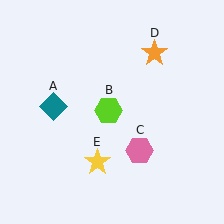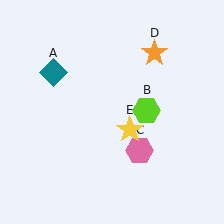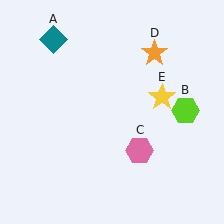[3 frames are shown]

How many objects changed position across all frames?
3 objects changed position: teal diamond (object A), lime hexagon (object B), yellow star (object E).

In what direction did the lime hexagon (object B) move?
The lime hexagon (object B) moved right.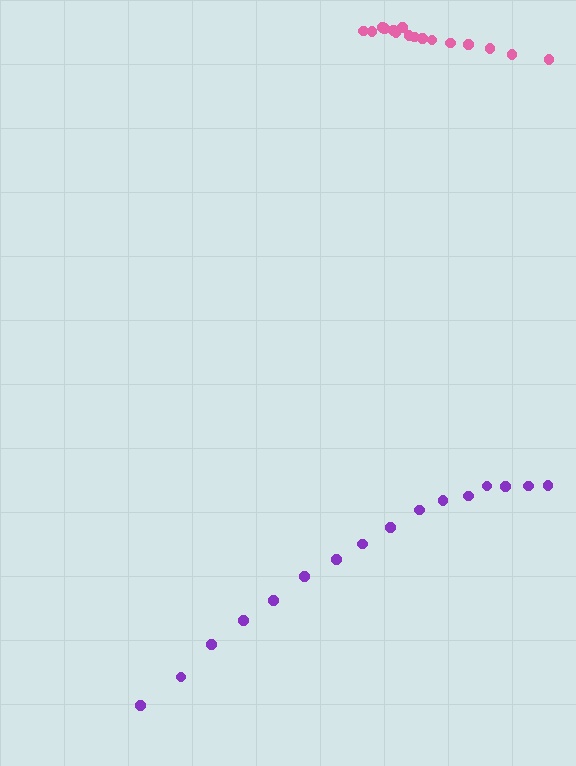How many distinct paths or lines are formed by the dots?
There are 2 distinct paths.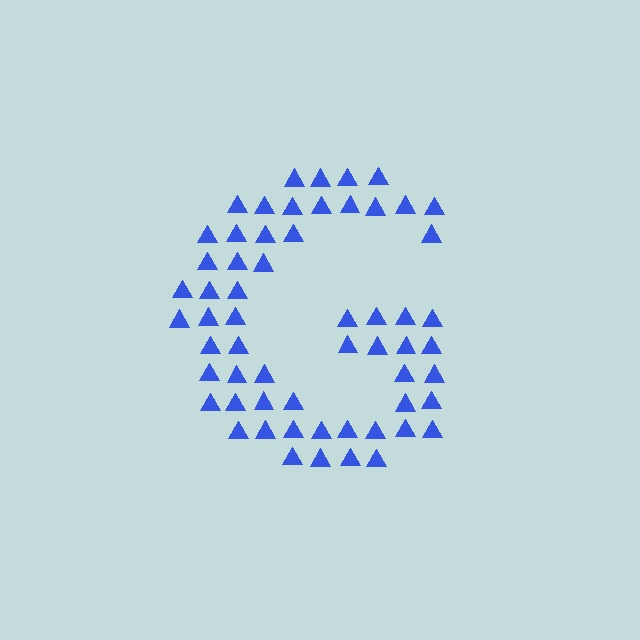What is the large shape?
The large shape is the letter G.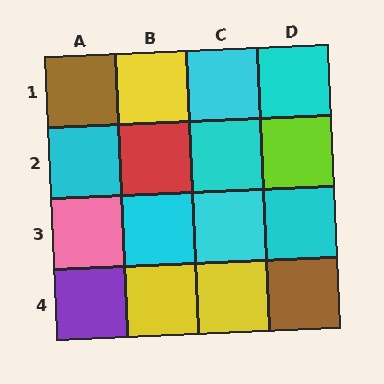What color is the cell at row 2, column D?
Lime.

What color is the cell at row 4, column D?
Brown.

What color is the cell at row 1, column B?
Yellow.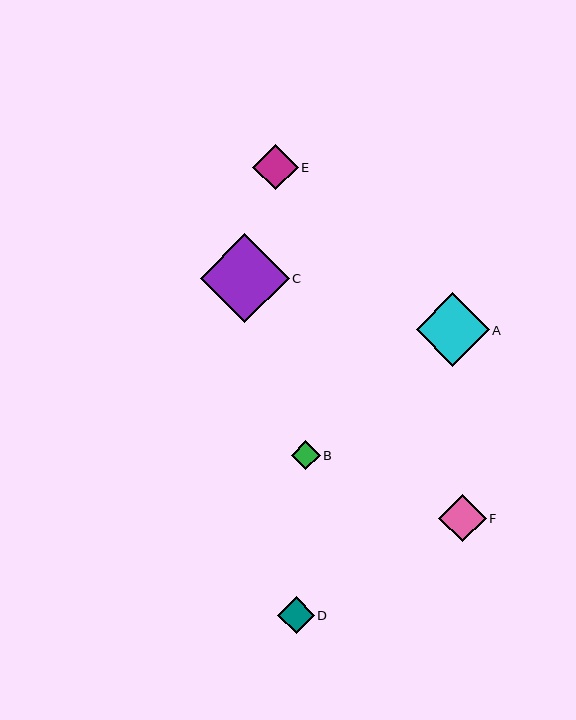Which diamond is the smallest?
Diamond B is the smallest with a size of approximately 29 pixels.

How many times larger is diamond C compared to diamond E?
Diamond C is approximately 1.9 times the size of diamond E.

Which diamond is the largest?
Diamond C is the largest with a size of approximately 89 pixels.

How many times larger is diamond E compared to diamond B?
Diamond E is approximately 1.6 times the size of diamond B.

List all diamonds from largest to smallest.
From largest to smallest: C, A, F, E, D, B.